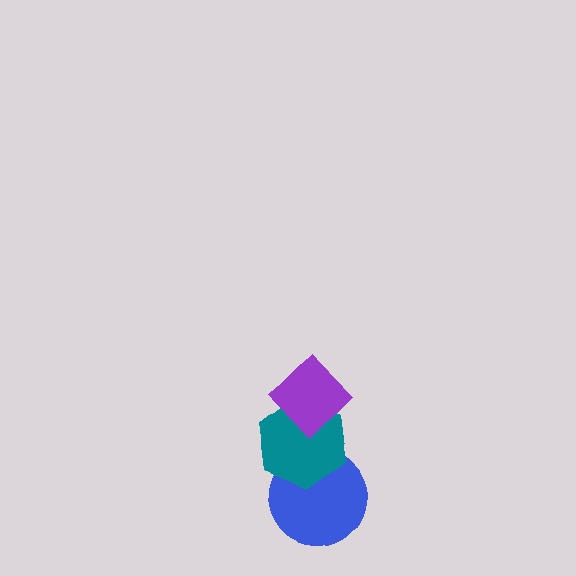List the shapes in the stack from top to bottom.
From top to bottom: the purple diamond, the teal hexagon, the blue circle.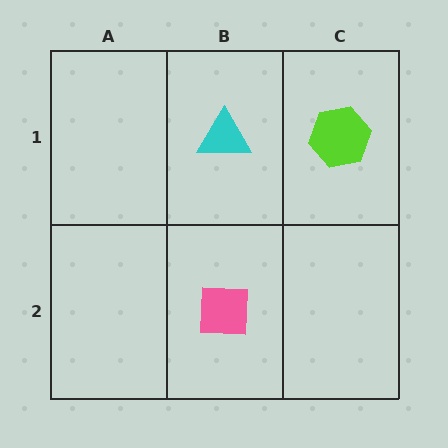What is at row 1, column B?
A cyan triangle.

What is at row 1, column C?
A lime hexagon.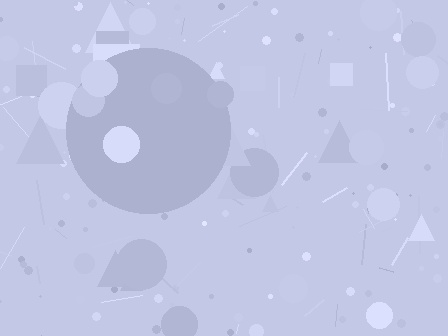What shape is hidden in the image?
A circle is hidden in the image.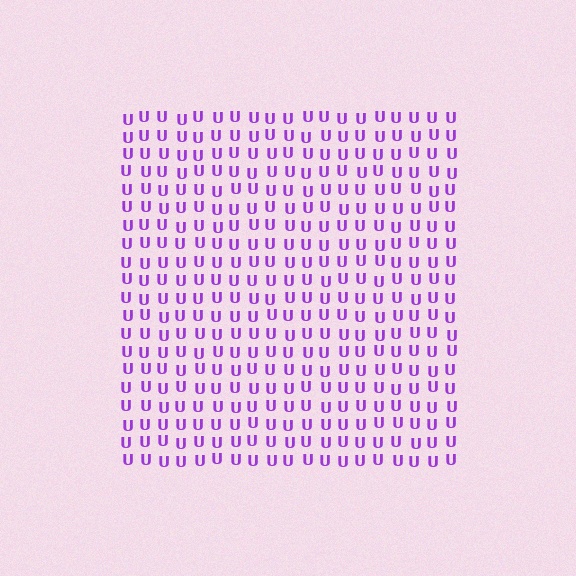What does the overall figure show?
The overall figure shows a square.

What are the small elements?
The small elements are letter U's.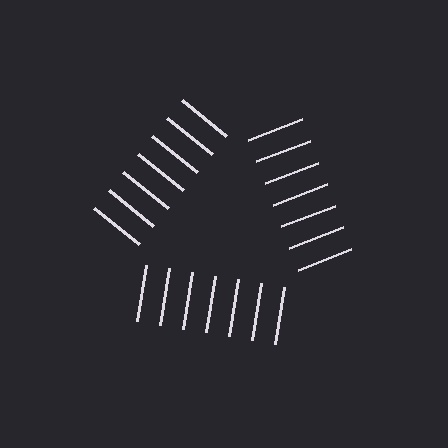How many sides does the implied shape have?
3 sides — the line-ends trace a triangle.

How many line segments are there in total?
21 — 7 along each of the 3 edges.